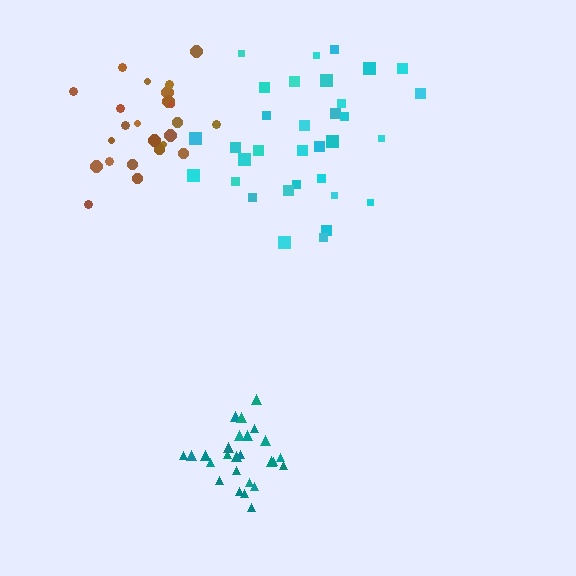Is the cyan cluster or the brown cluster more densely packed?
Brown.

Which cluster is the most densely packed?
Teal.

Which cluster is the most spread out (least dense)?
Cyan.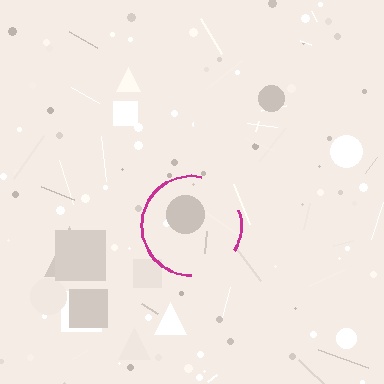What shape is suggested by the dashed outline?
The dashed outline suggests a circle.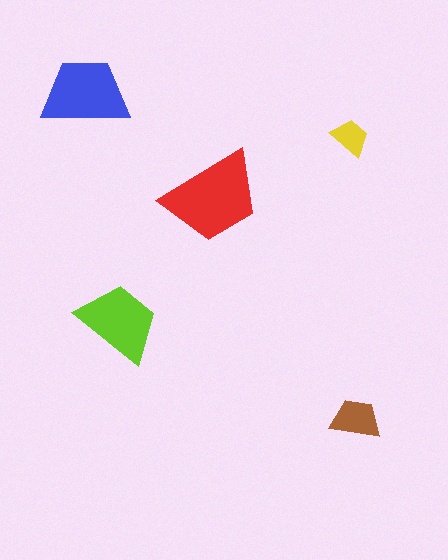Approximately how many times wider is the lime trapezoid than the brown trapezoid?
About 1.5 times wider.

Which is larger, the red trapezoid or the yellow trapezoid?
The red one.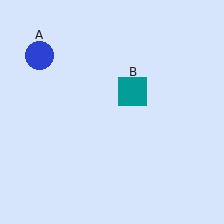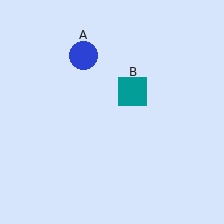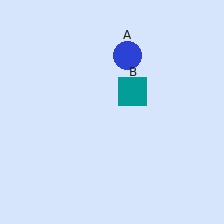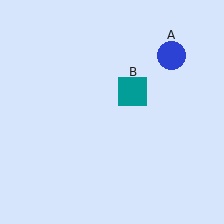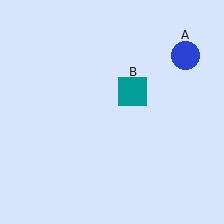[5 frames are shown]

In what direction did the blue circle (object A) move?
The blue circle (object A) moved right.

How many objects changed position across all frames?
1 object changed position: blue circle (object A).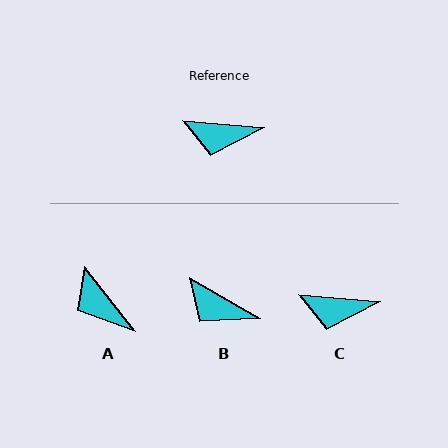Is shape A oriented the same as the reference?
No, it is off by about 47 degrees.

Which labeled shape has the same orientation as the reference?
C.